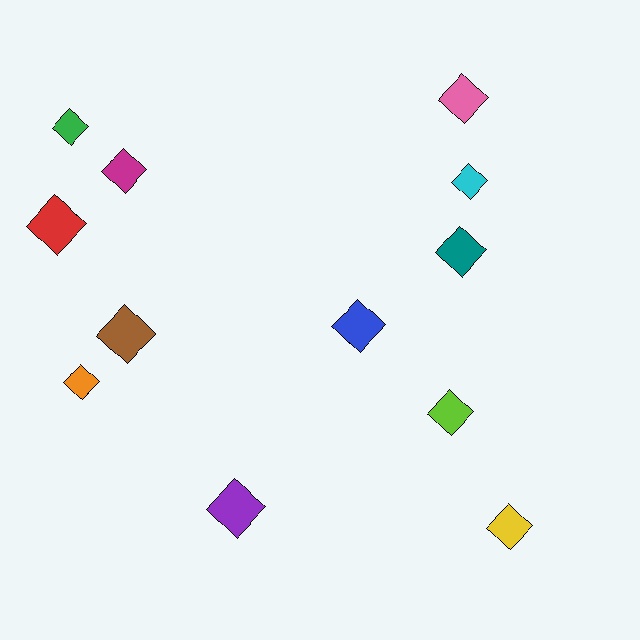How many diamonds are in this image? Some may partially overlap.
There are 12 diamonds.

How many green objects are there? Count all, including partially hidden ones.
There is 1 green object.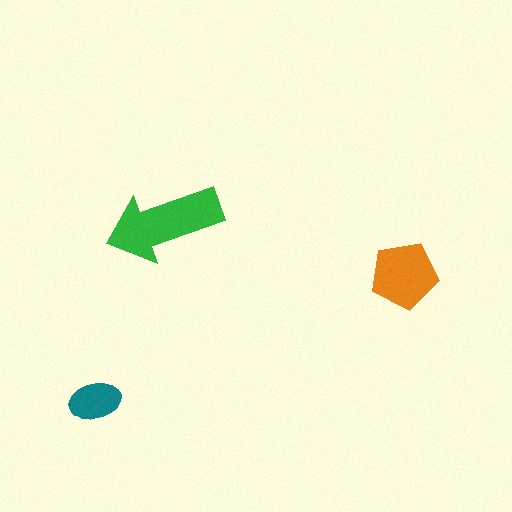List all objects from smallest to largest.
The teal ellipse, the orange pentagon, the green arrow.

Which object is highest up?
The green arrow is topmost.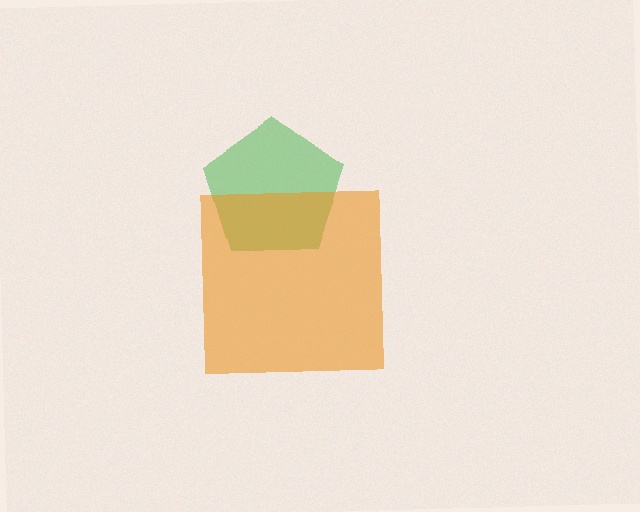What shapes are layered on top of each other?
The layered shapes are: a green pentagon, an orange square.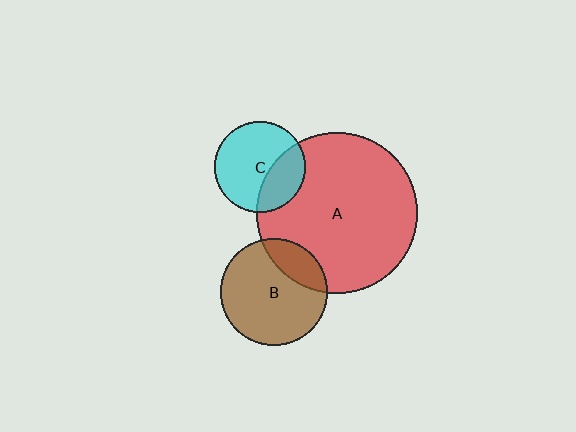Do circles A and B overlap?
Yes.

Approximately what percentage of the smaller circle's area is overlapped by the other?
Approximately 20%.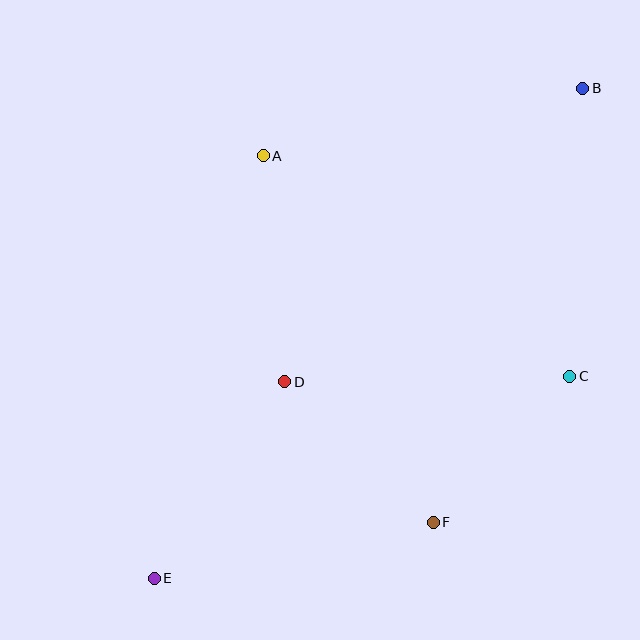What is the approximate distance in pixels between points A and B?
The distance between A and B is approximately 327 pixels.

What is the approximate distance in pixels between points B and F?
The distance between B and F is approximately 459 pixels.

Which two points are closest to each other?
Points C and F are closest to each other.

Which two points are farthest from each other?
Points B and E are farthest from each other.